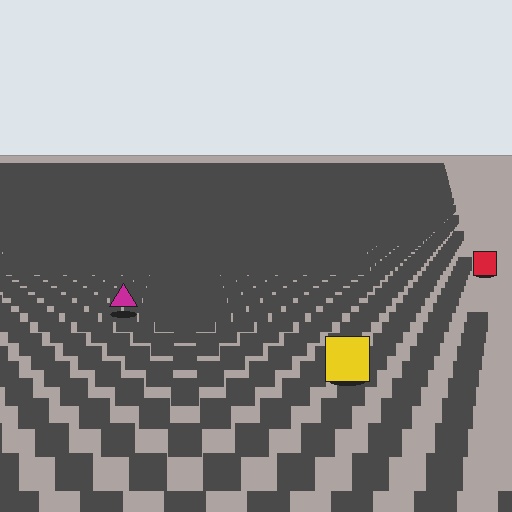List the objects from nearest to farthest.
From nearest to farthest: the yellow square, the magenta triangle, the red square.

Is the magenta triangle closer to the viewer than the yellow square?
No. The yellow square is closer — you can tell from the texture gradient: the ground texture is coarser near it.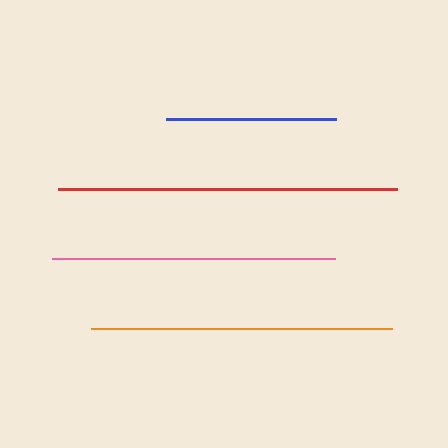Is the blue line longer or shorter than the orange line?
The orange line is longer than the blue line.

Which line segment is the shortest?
The blue line is the shortest at approximately 170 pixels.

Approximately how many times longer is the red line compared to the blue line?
The red line is approximately 2.0 times the length of the blue line.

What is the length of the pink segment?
The pink segment is approximately 283 pixels long.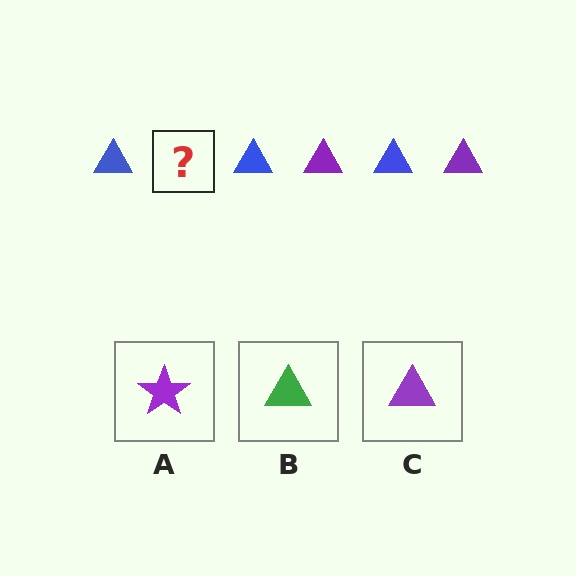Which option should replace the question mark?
Option C.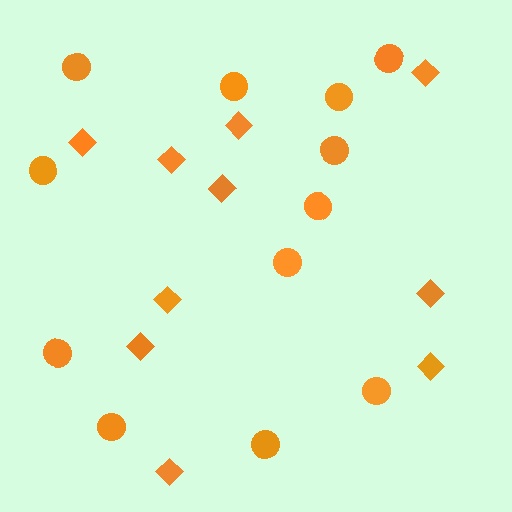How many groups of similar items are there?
There are 2 groups: one group of circles (12) and one group of diamonds (10).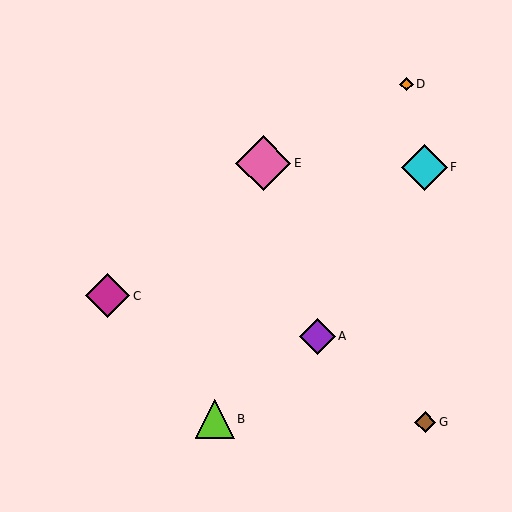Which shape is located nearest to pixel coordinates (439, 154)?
The cyan diamond (labeled F) at (424, 167) is nearest to that location.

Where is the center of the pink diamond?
The center of the pink diamond is at (263, 163).